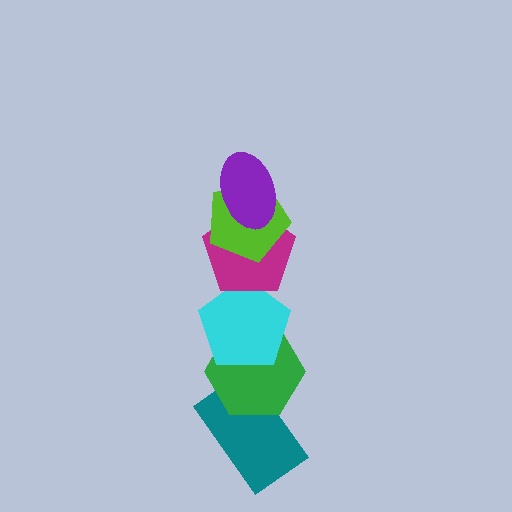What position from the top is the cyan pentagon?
The cyan pentagon is 4th from the top.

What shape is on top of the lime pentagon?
The purple ellipse is on top of the lime pentagon.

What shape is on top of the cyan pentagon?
The magenta pentagon is on top of the cyan pentagon.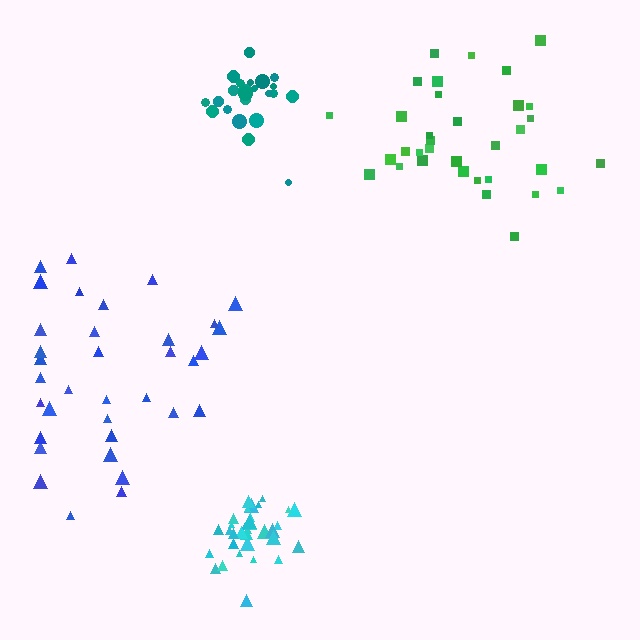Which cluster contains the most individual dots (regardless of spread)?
Blue (35).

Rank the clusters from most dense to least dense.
cyan, teal, green, blue.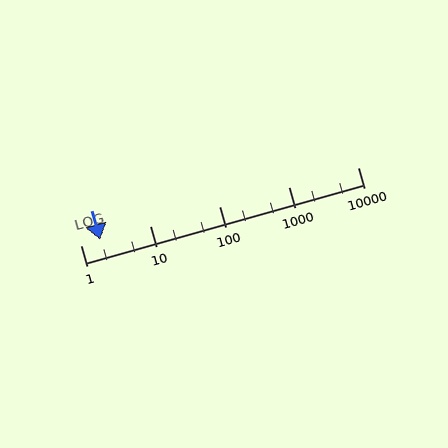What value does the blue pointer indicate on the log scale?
The pointer indicates approximately 1.9.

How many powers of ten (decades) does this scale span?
The scale spans 4 decades, from 1 to 10000.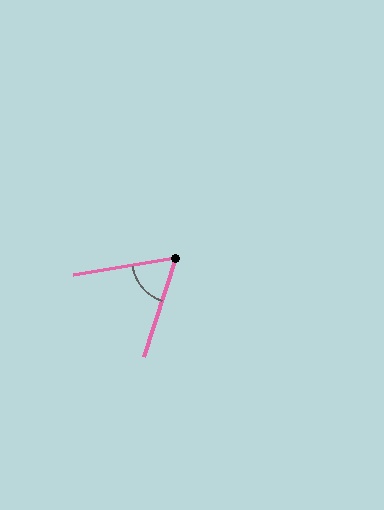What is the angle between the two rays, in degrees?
Approximately 63 degrees.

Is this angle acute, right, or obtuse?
It is acute.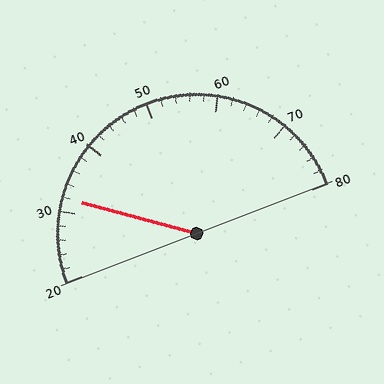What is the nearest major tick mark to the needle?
The nearest major tick mark is 30.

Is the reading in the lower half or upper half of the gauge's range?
The reading is in the lower half of the range (20 to 80).